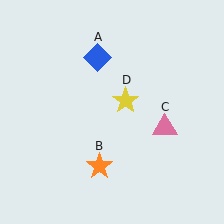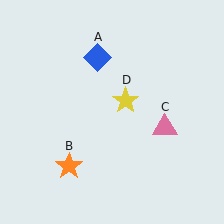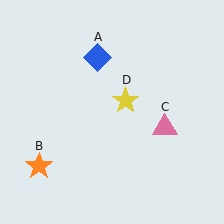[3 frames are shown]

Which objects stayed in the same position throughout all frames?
Blue diamond (object A) and pink triangle (object C) and yellow star (object D) remained stationary.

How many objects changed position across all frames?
1 object changed position: orange star (object B).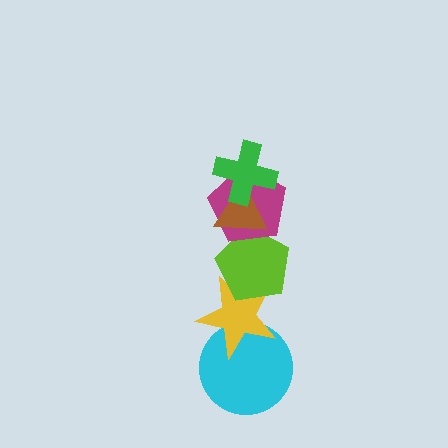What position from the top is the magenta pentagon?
The magenta pentagon is 3rd from the top.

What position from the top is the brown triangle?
The brown triangle is 2nd from the top.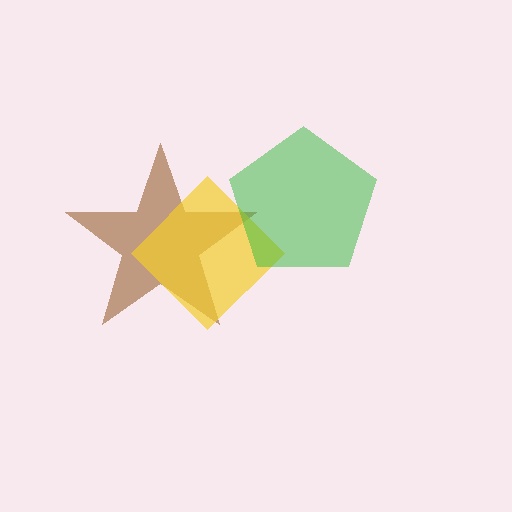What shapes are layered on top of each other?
The layered shapes are: a brown star, a yellow diamond, a green pentagon.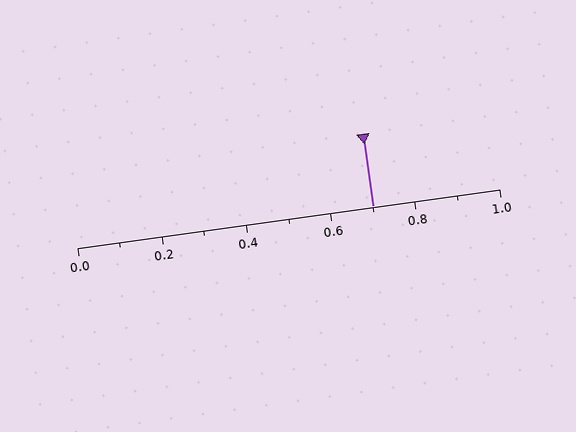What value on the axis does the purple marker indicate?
The marker indicates approximately 0.7.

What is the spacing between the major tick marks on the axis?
The major ticks are spaced 0.2 apart.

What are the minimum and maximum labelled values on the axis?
The axis runs from 0.0 to 1.0.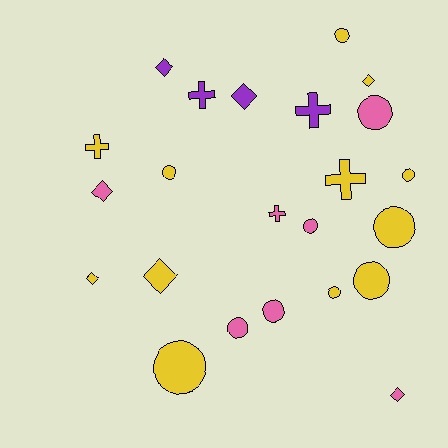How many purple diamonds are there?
There are 2 purple diamonds.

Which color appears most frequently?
Yellow, with 12 objects.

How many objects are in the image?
There are 23 objects.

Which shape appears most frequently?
Circle, with 11 objects.